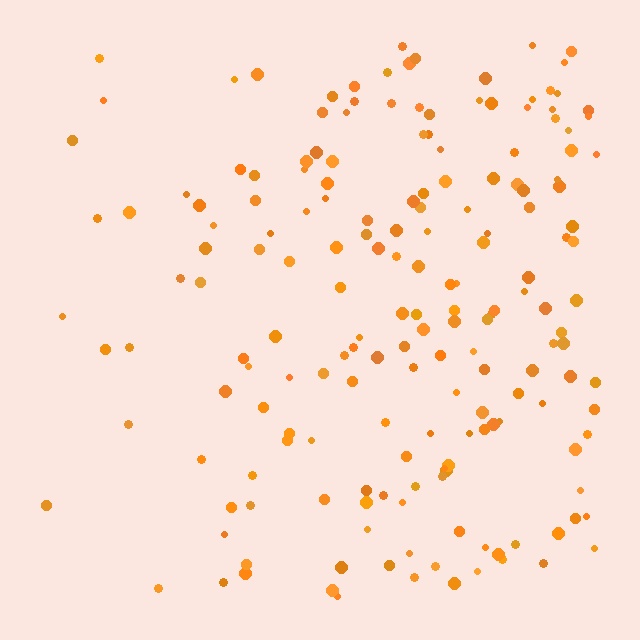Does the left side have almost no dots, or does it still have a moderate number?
Still a moderate number, just noticeably fewer than the right.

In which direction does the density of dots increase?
From left to right, with the right side densest.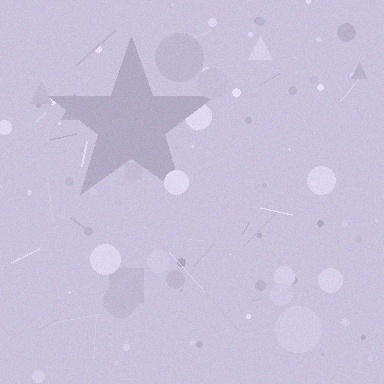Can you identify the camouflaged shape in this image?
The camouflaged shape is a star.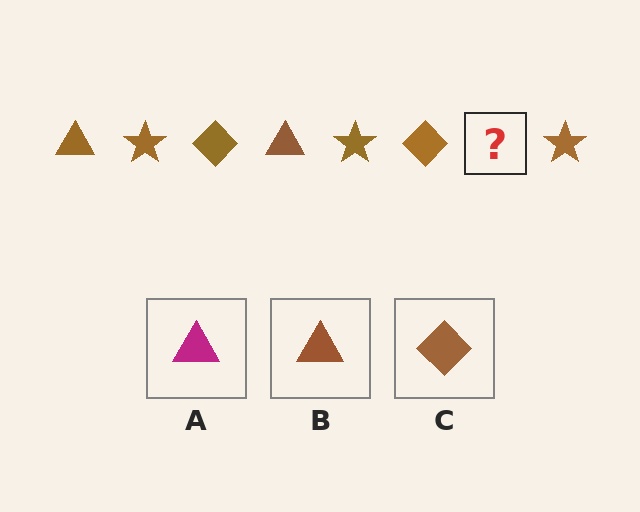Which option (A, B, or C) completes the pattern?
B.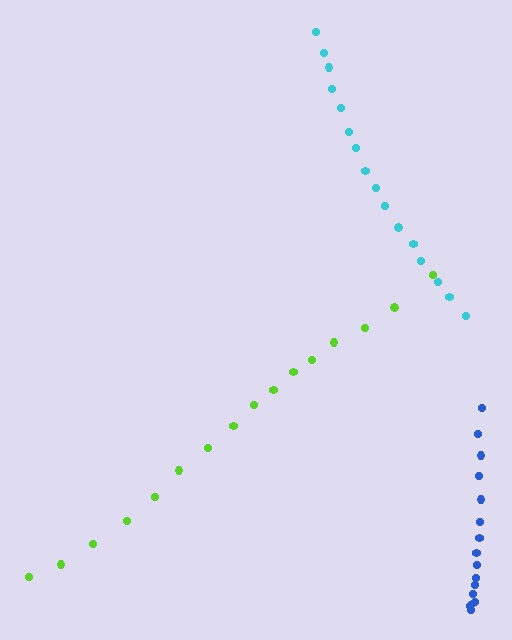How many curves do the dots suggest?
There are 3 distinct paths.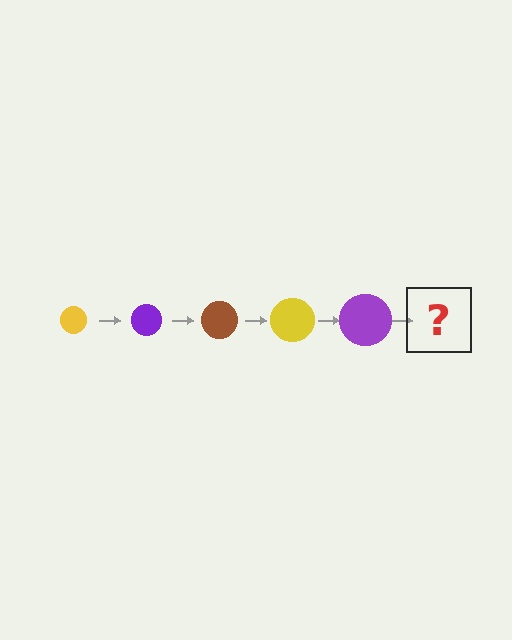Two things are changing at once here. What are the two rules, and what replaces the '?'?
The two rules are that the circle grows larger each step and the color cycles through yellow, purple, and brown. The '?' should be a brown circle, larger than the previous one.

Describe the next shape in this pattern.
It should be a brown circle, larger than the previous one.